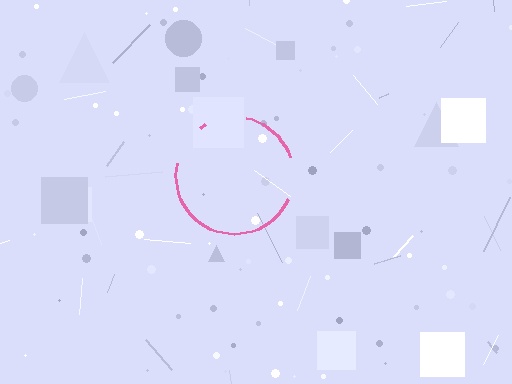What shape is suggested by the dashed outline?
The dashed outline suggests a circle.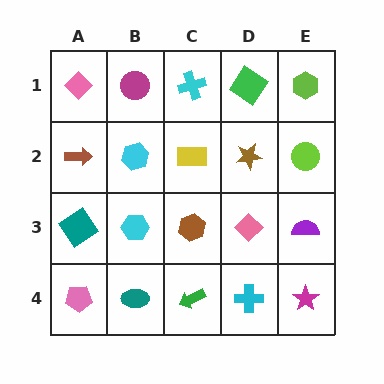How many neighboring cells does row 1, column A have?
2.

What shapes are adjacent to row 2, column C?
A cyan cross (row 1, column C), a brown hexagon (row 3, column C), a cyan hexagon (row 2, column B), a brown star (row 2, column D).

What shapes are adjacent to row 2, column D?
A green diamond (row 1, column D), a pink diamond (row 3, column D), a yellow rectangle (row 2, column C), a lime circle (row 2, column E).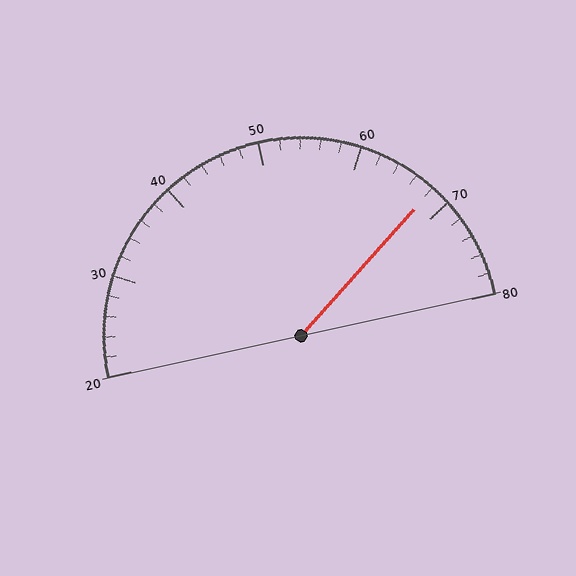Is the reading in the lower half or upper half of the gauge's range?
The reading is in the upper half of the range (20 to 80).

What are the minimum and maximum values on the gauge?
The gauge ranges from 20 to 80.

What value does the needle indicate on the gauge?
The needle indicates approximately 68.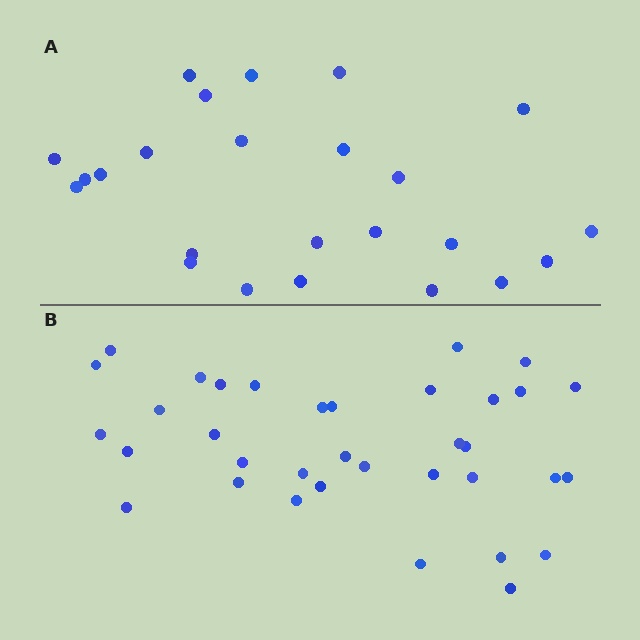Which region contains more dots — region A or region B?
Region B (the bottom region) has more dots.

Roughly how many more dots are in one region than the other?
Region B has roughly 12 or so more dots than region A.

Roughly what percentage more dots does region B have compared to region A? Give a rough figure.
About 45% more.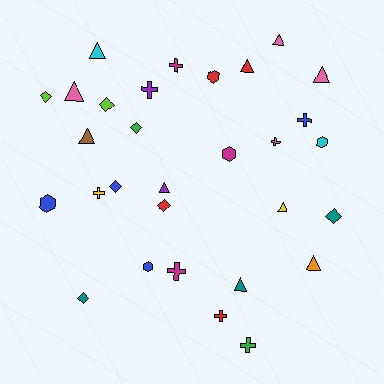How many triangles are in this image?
There are 10 triangles.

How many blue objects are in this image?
There are 4 blue objects.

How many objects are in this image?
There are 30 objects.